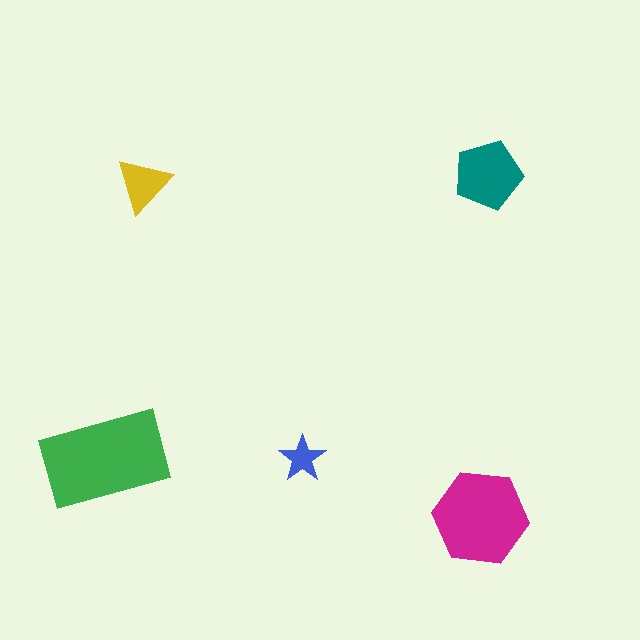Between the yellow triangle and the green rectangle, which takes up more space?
The green rectangle.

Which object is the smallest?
The blue star.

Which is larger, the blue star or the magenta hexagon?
The magenta hexagon.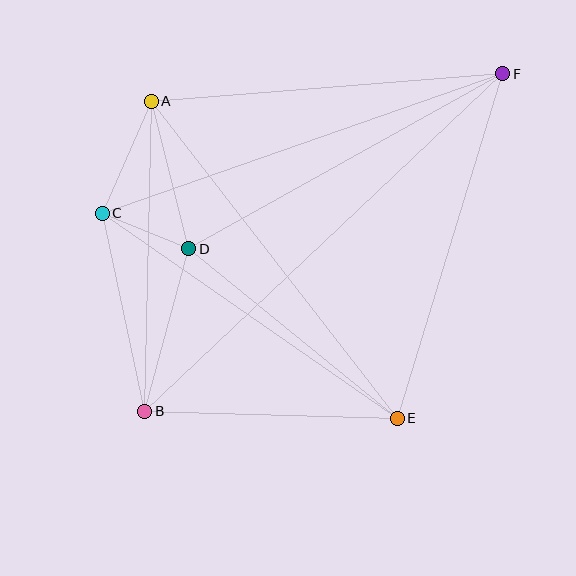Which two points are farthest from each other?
Points B and F are farthest from each other.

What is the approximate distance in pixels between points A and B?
The distance between A and B is approximately 310 pixels.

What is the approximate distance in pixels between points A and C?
The distance between A and C is approximately 122 pixels.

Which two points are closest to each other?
Points C and D are closest to each other.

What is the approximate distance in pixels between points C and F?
The distance between C and F is approximately 424 pixels.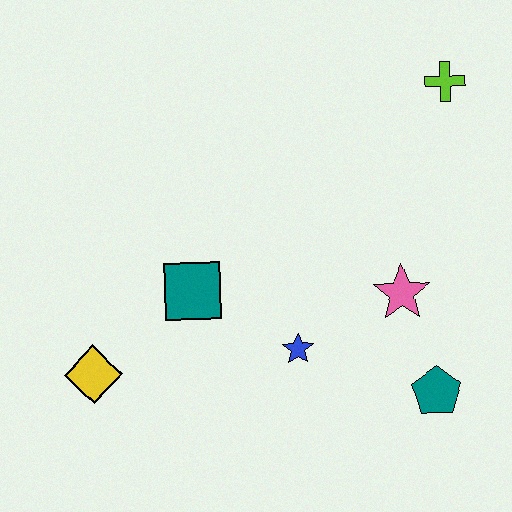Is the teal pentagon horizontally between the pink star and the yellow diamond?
No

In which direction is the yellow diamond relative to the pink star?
The yellow diamond is to the left of the pink star.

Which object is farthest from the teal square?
The lime cross is farthest from the teal square.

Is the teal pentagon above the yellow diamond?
No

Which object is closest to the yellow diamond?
The teal square is closest to the yellow diamond.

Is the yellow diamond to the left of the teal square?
Yes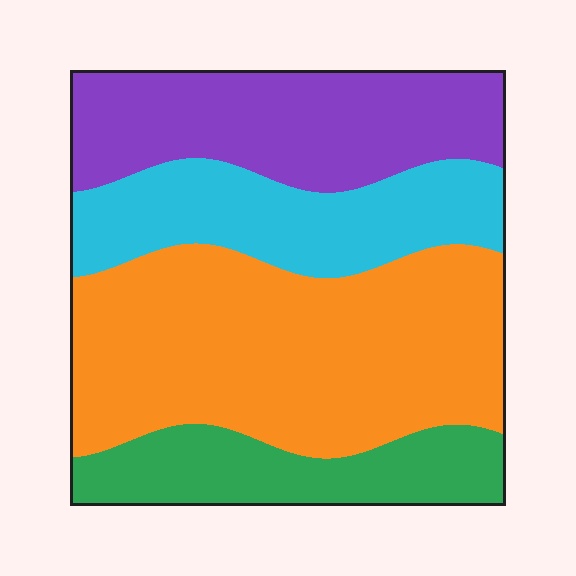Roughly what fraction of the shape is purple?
Purple covers 24% of the shape.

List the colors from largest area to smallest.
From largest to smallest: orange, purple, cyan, green.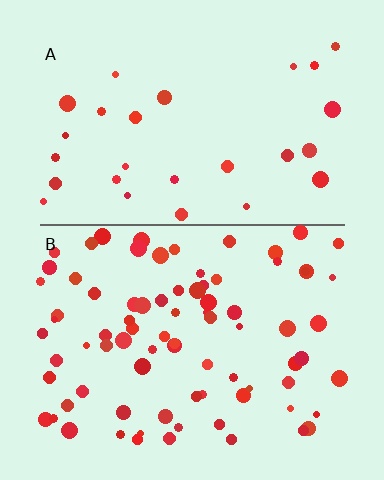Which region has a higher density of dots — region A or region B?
B (the bottom).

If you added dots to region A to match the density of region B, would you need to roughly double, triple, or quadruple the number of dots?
Approximately triple.